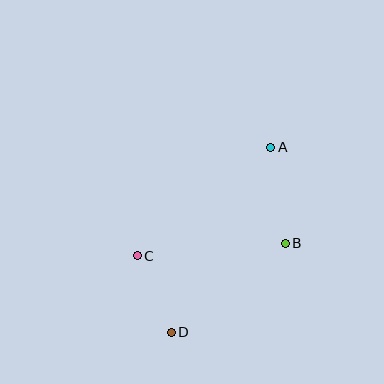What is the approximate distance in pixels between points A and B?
The distance between A and B is approximately 97 pixels.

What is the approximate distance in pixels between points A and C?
The distance between A and C is approximately 172 pixels.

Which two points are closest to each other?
Points C and D are closest to each other.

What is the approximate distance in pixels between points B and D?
The distance between B and D is approximately 145 pixels.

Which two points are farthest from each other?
Points A and D are farthest from each other.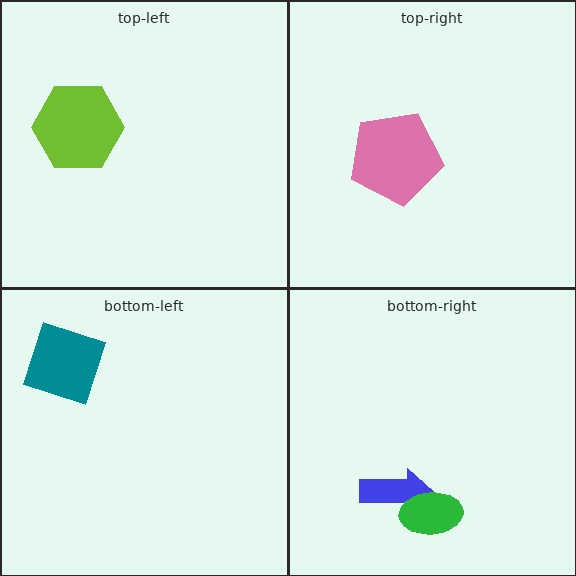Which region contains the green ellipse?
The bottom-right region.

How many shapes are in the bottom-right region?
2.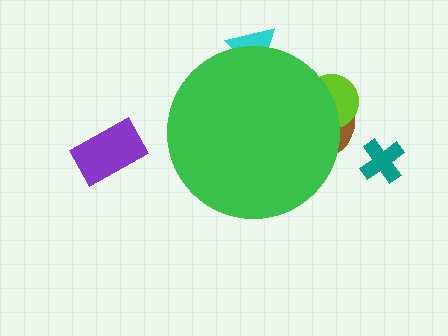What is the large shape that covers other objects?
A green circle.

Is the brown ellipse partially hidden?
Yes, the brown ellipse is partially hidden behind the green circle.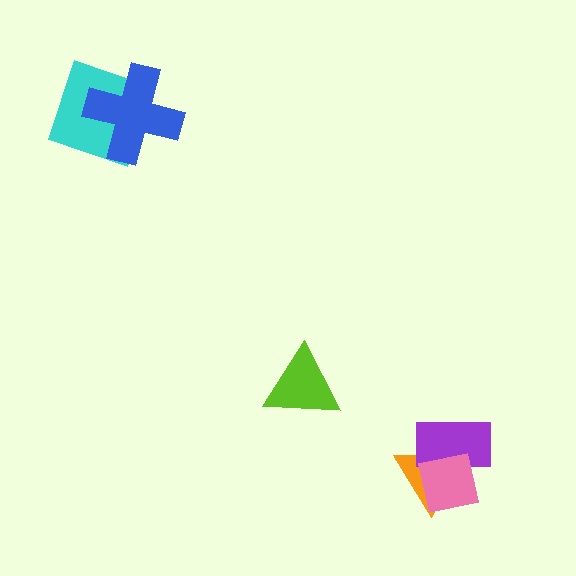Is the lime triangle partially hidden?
No, no other shape covers it.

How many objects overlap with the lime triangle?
0 objects overlap with the lime triangle.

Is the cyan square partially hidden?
Yes, it is partially covered by another shape.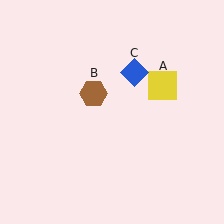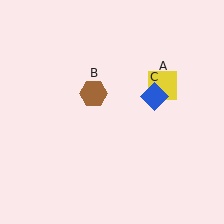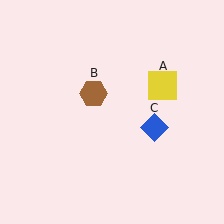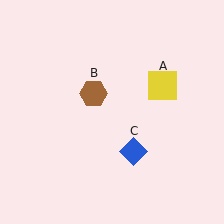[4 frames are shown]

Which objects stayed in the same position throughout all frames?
Yellow square (object A) and brown hexagon (object B) remained stationary.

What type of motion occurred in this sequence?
The blue diamond (object C) rotated clockwise around the center of the scene.